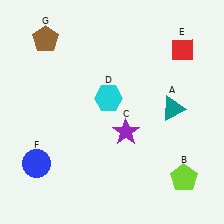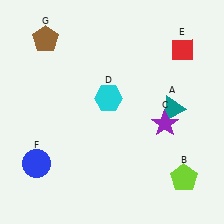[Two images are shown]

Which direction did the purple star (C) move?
The purple star (C) moved right.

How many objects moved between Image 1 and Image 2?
1 object moved between the two images.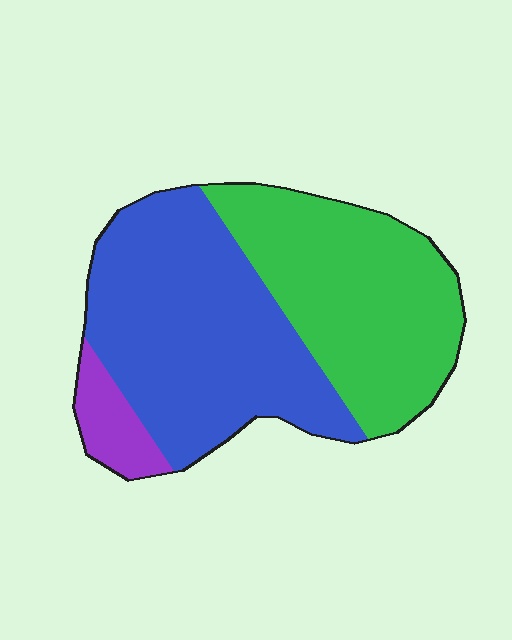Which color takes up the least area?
Purple, at roughly 10%.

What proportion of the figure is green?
Green takes up about two fifths (2/5) of the figure.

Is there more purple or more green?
Green.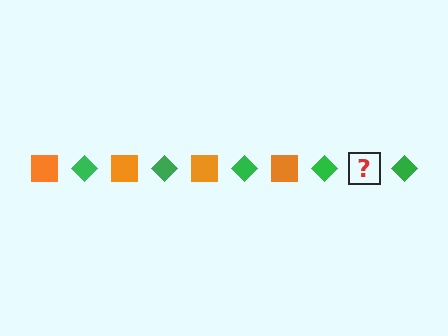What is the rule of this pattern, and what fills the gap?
The rule is that the pattern alternates between orange square and green diamond. The gap should be filled with an orange square.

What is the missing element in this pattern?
The missing element is an orange square.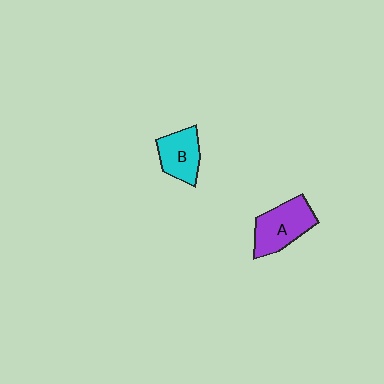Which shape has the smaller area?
Shape B (cyan).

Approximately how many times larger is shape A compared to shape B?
Approximately 1.3 times.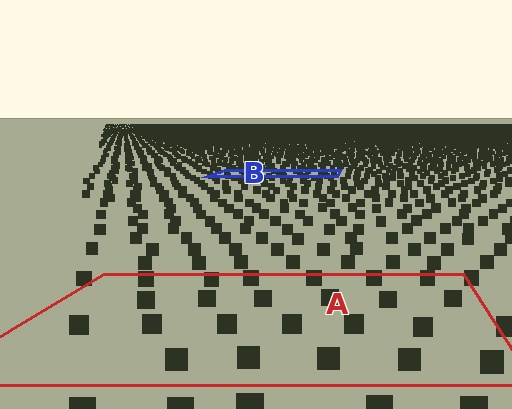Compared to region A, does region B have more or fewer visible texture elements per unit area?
Region B has more texture elements per unit area — they are packed more densely because it is farther away.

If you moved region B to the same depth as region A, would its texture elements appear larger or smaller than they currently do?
They would appear larger. At a closer depth, the same texture elements are projected at a bigger on-screen size.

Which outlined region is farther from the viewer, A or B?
Region B is farther from the viewer — the texture elements inside it appear smaller and more densely packed.